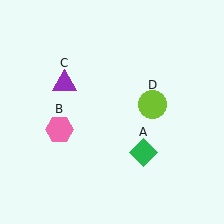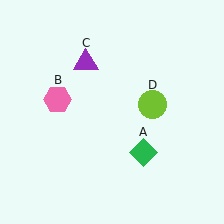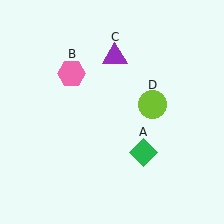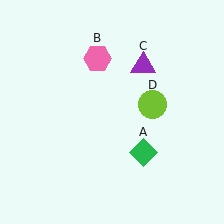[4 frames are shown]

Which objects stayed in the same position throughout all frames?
Green diamond (object A) and lime circle (object D) remained stationary.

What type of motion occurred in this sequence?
The pink hexagon (object B), purple triangle (object C) rotated clockwise around the center of the scene.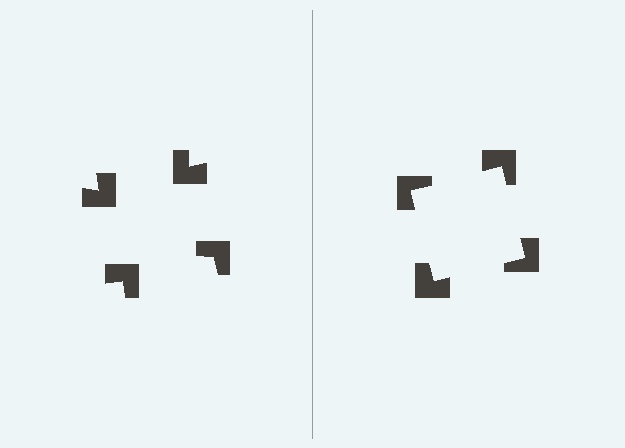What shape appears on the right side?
An illusory square.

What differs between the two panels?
The notched squares are positioned identically on both sides; only the wedge orientations differ. On the right they align to a square; on the left they are misaligned.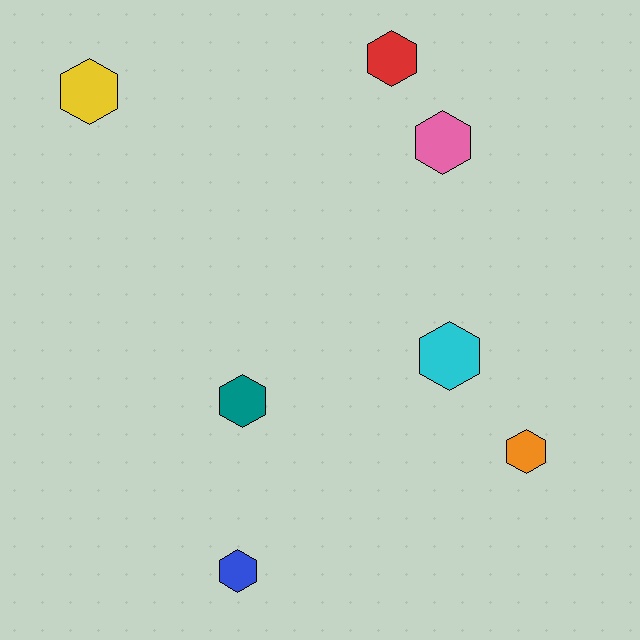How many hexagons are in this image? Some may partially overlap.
There are 7 hexagons.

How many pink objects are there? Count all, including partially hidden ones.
There is 1 pink object.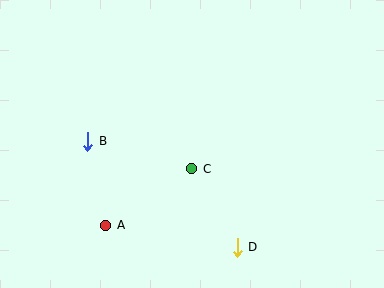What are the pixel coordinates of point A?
Point A is at (106, 225).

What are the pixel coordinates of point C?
Point C is at (192, 169).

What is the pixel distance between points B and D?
The distance between B and D is 183 pixels.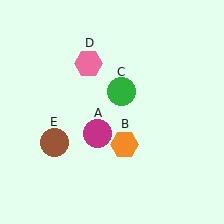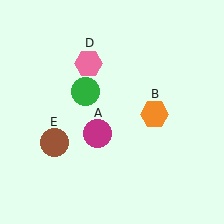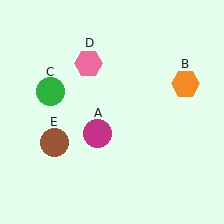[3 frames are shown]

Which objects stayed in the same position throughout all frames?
Magenta circle (object A) and pink hexagon (object D) and brown circle (object E) remained stationary.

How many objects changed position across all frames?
2 objects changed position: orange hexagon (object B), green circle (object C).